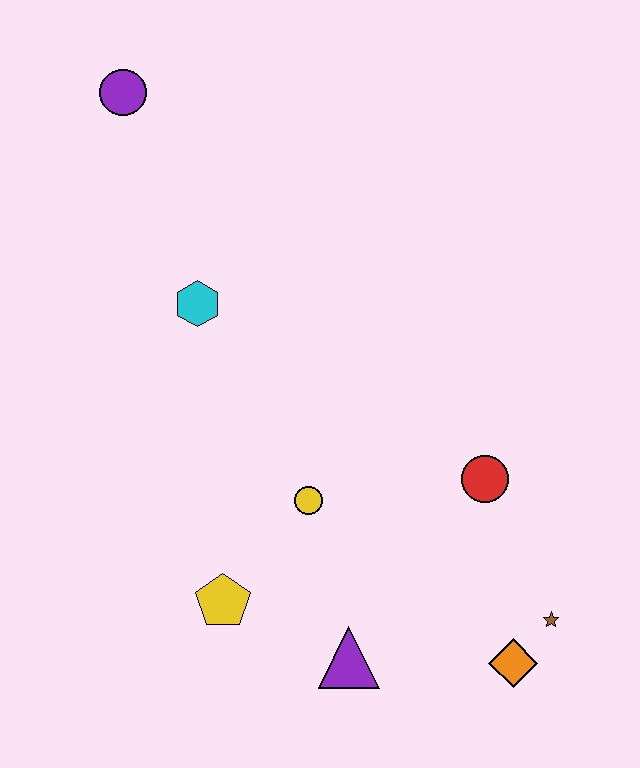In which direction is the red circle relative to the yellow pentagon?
The red circle is to the right of the yellow pentagon.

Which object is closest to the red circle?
The brown star is closest to the red circle.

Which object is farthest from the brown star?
The purple circle is farthest from the brown star.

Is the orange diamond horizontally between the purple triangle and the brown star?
Yes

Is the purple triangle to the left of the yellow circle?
No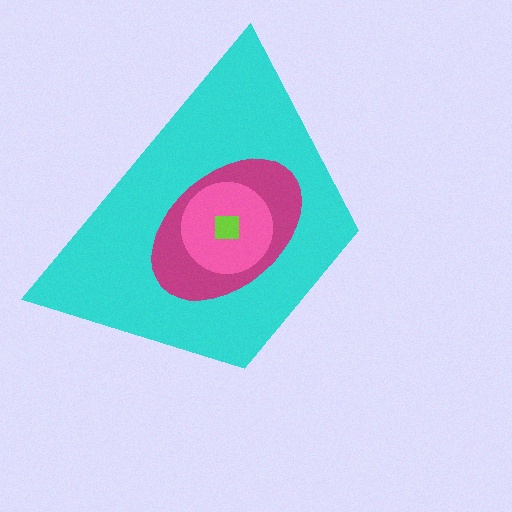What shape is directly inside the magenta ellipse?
The pink circle.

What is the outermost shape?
The cyan trapezoid.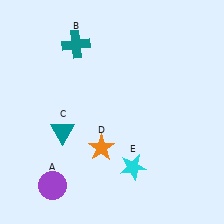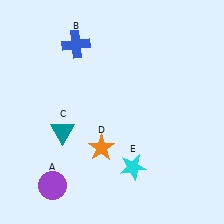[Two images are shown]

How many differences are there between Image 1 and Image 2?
There is 1 difference between the two images.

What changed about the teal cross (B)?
In Image 1, B is teal. In Image 2, it changed to blue.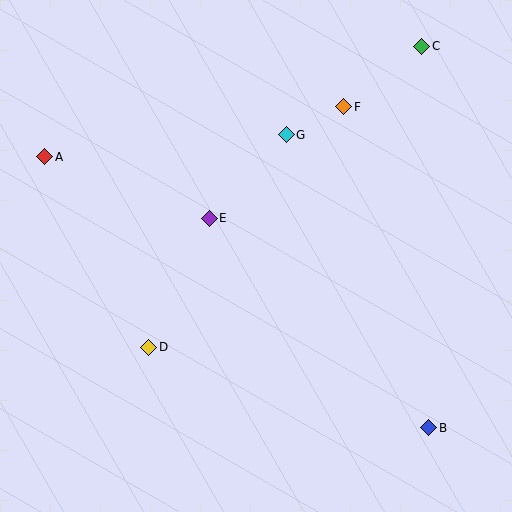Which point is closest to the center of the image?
Point E at (209, 218) is closest to the center.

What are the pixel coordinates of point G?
Point G is at (286, 135).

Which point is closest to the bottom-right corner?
Point B is closest to the bottom-right corner.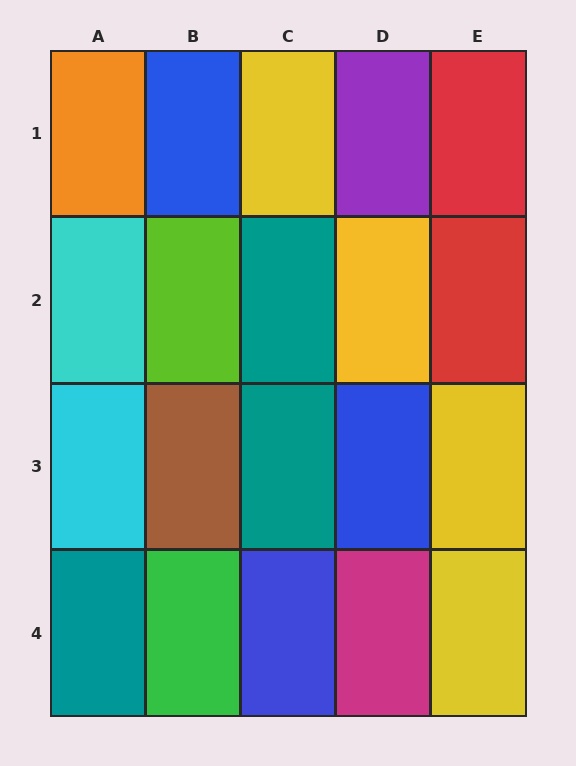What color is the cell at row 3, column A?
Cyan.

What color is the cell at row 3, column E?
Yellow.